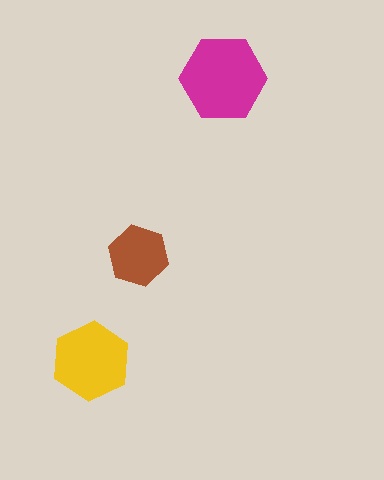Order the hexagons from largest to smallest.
the magenta one, the yellow one, the brown one.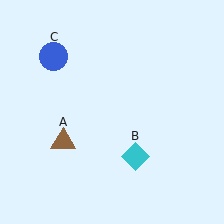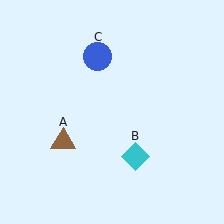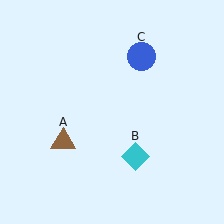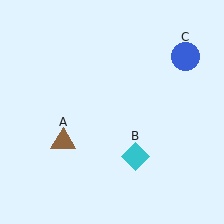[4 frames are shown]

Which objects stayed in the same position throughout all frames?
Brown triangle (object A) and cyan diamond (object B) remained stationary.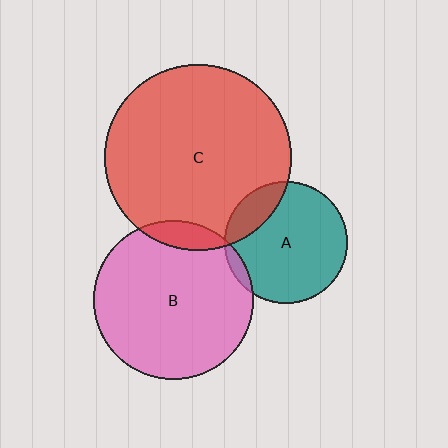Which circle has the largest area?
Circle C (red).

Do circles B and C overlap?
Yes.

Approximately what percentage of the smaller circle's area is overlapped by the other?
Approximately 10%.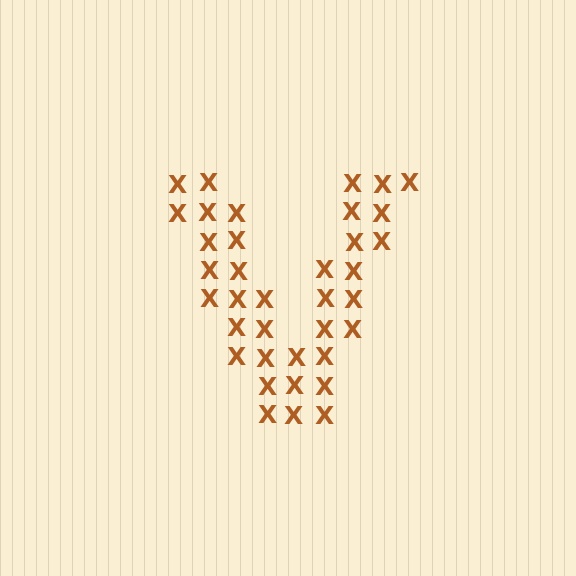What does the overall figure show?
The overall figure shows the letter V.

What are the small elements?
The small elements are letter X's.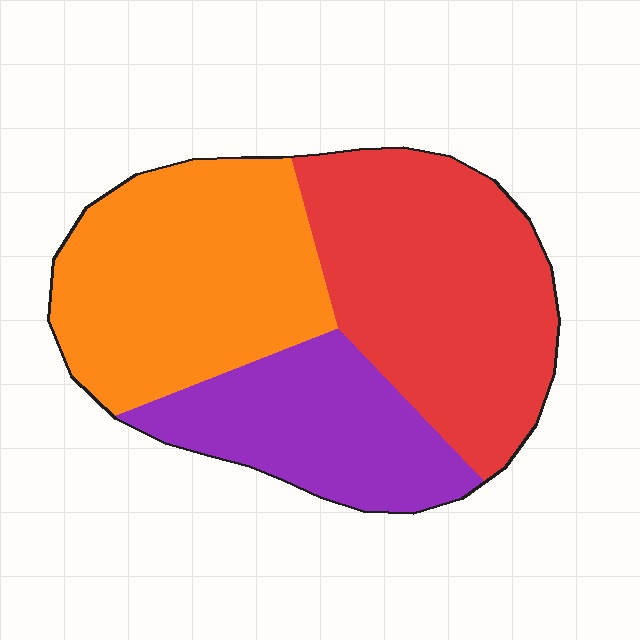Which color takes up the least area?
Purple, at roughly 25%.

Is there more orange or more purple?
Orange.